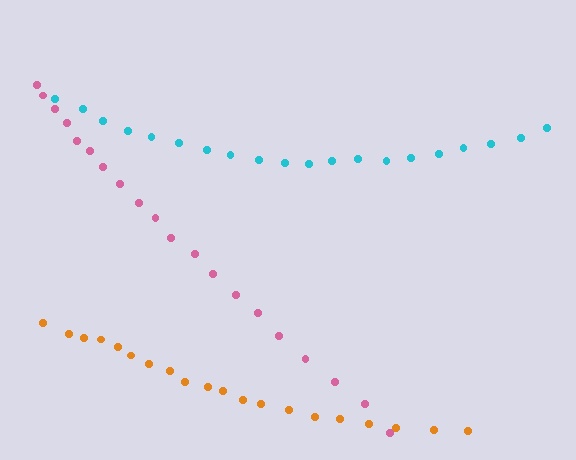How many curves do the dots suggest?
There are 3 distinct paths.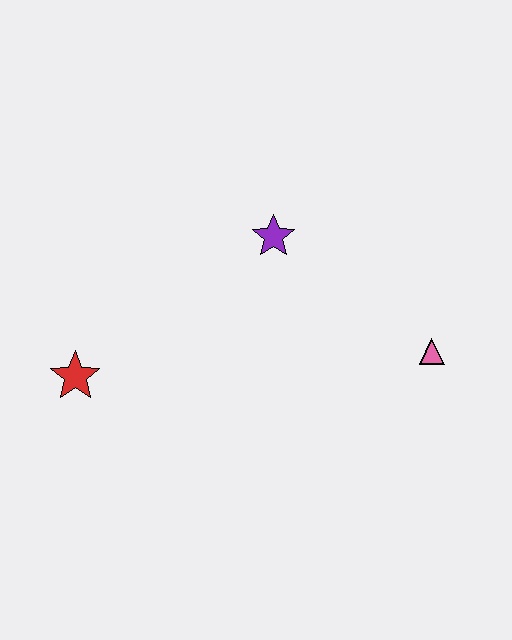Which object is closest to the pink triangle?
The purple star is closest to the pink triangle.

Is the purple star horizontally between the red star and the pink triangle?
Yes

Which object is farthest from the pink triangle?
The red star is farthest from the pink triangle.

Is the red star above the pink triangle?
No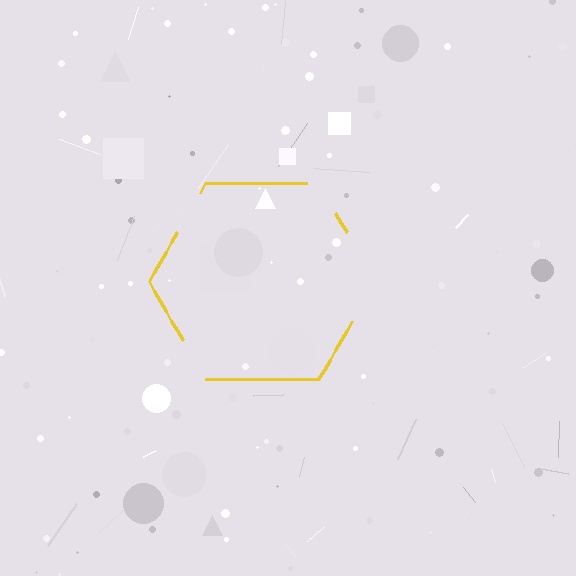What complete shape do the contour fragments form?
The contour fragments form a hexagon.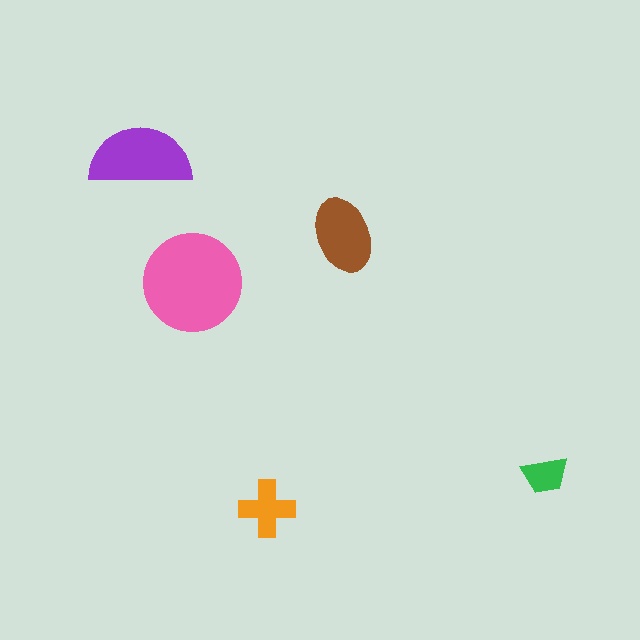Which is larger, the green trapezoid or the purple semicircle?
The purple semicircle.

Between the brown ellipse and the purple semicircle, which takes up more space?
The purple semicircle.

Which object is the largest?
The pink circle.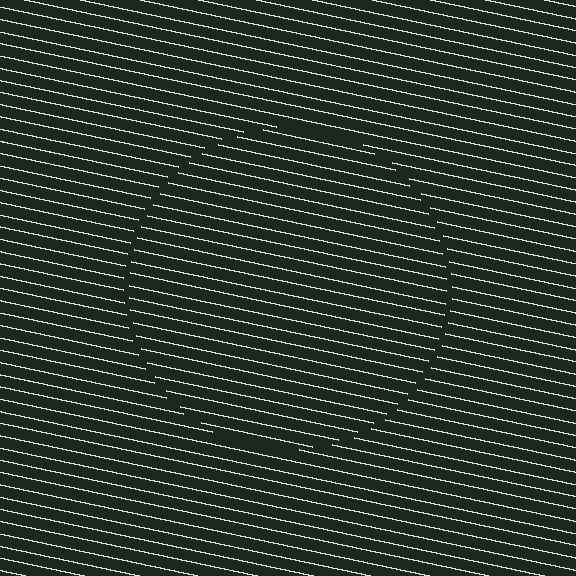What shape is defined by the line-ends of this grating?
An illusory circle. The interior of the shape contains the same grating, shifted by half a period — the contour is defined by the phase discontinuity where line-ends from the inner and outer gratings abut.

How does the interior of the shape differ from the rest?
The interior of the shape contains the same grating, shifted by half a period — the contour is defined by the phase discontinuity where line-ends from the inner and outer gratings abut.